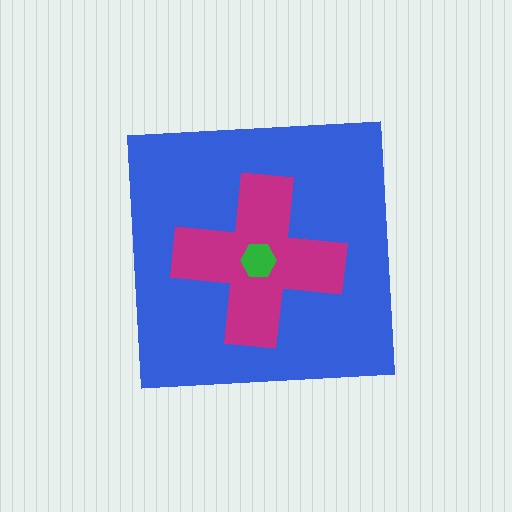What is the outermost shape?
The blue square.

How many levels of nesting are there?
3.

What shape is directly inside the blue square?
The magenta cross.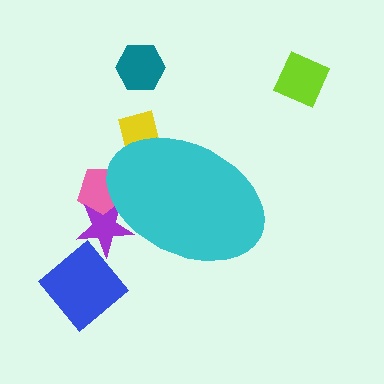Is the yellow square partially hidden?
Yes, the yellow square is partially hidden behind the cyan ellipse.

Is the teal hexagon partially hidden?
No, the teal hexagon is fully visible.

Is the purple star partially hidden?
Yes, the purple star is partially hidden behind the cyan ellipse.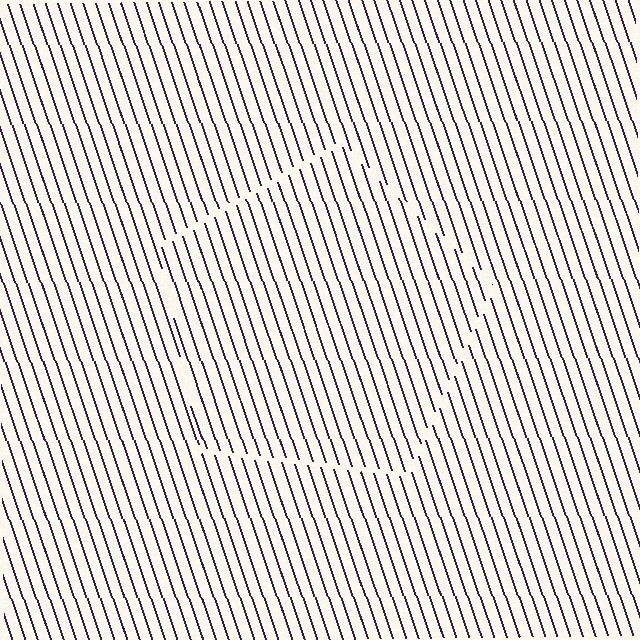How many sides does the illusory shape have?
5 sides — the line-ends trace a pentagon.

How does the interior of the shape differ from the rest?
The interior of the shape contains the same grating, shifted by half a period — the contour is defined by the phase discontinuity where line-ends from the inner and outer gratings abut.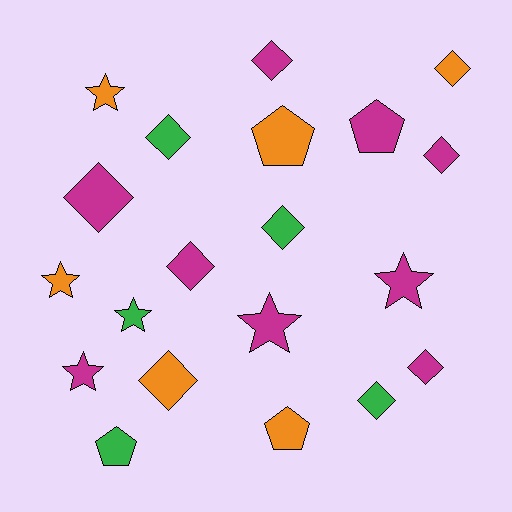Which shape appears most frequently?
Diamond, with 10 objects.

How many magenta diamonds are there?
There are 5 magenta diamonds.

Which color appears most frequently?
Magenta, with 9 objects.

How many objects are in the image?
There are 20 objects.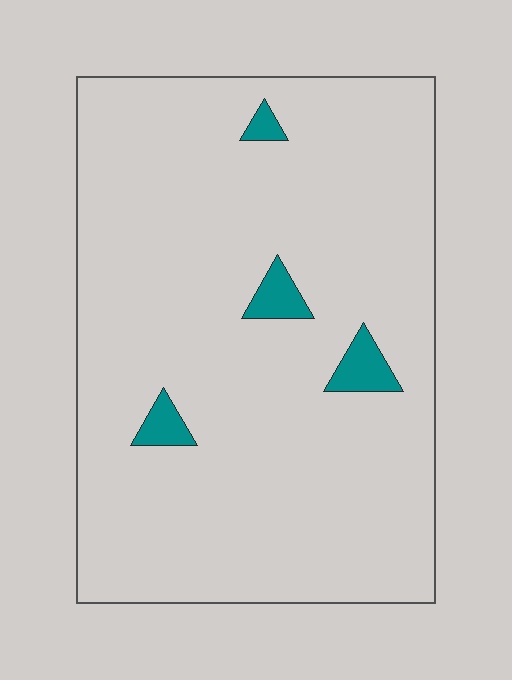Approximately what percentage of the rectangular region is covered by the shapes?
Approximately 5%.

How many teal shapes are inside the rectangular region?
4.